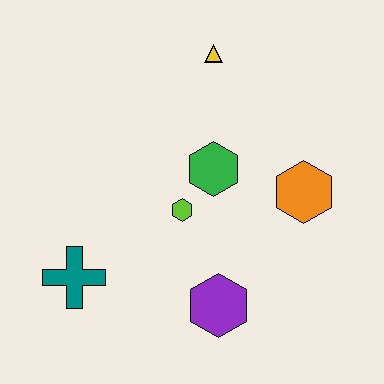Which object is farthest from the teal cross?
The yellow triangle is farthest from the teal cross.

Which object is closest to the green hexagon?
The lime hexagon is closest to the green hexagon.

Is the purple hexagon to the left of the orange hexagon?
Yes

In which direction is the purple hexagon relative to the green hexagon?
The purple hexagon is below the green hexagon.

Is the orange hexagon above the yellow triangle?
No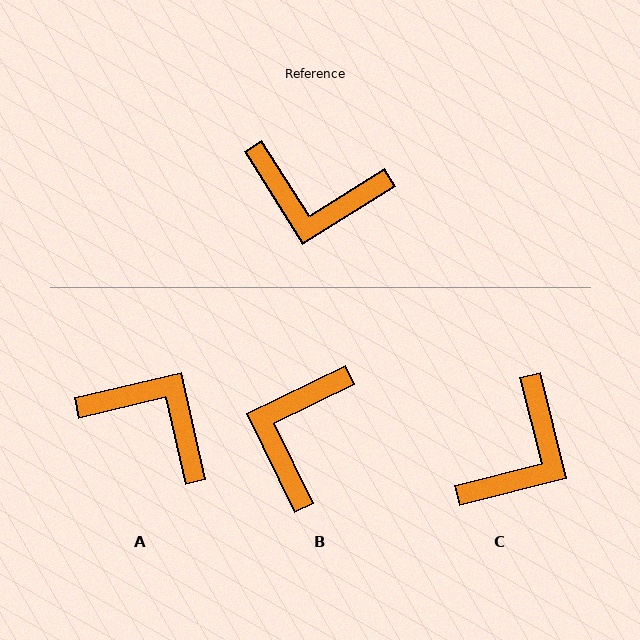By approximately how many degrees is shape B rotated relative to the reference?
Approximately 96 degrees clockwise.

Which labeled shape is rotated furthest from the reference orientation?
A, about 161 degrees away.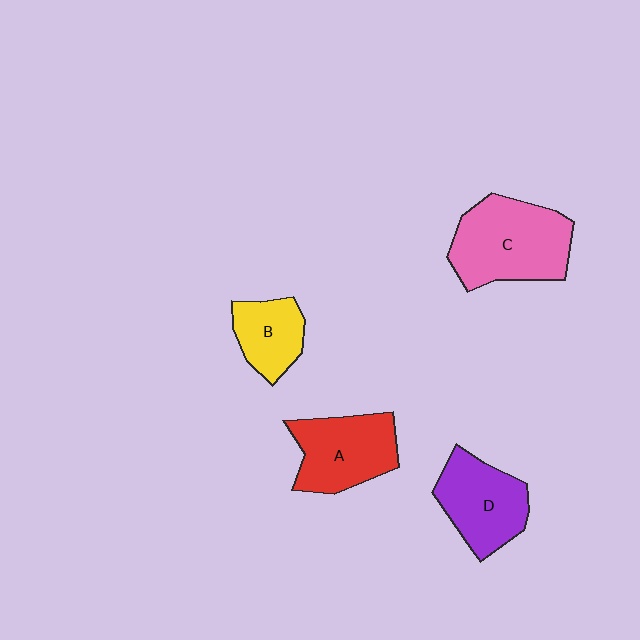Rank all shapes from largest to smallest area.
From largest to smallest: C (pink), A (red), D (purple), B (yellow).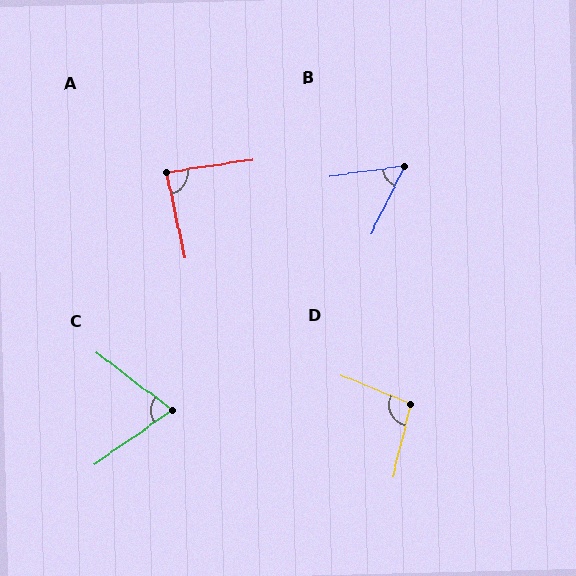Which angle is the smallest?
B, at approximately 56 degrees.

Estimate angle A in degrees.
Approximately 86 degrees.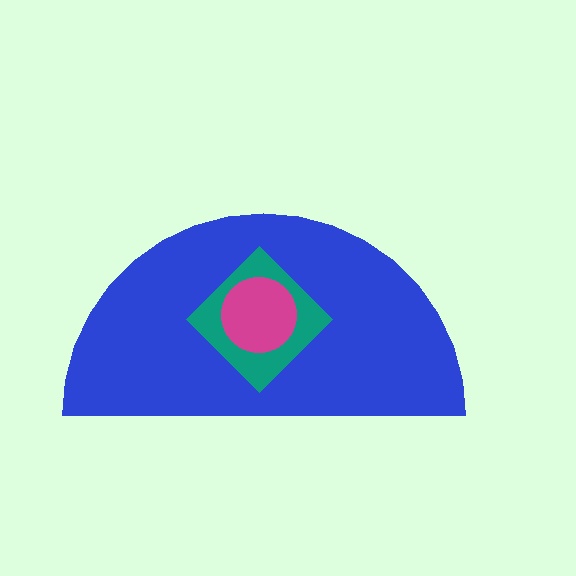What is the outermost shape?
The blue semicircle.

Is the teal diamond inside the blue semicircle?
Yes.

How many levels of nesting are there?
3.